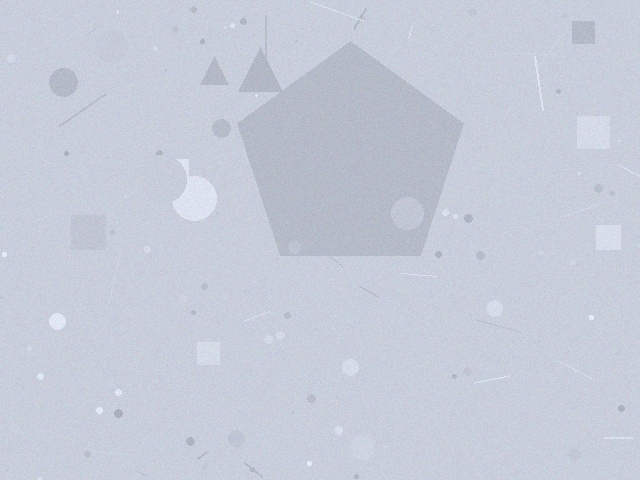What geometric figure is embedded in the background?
A pentagon is embedded in the background.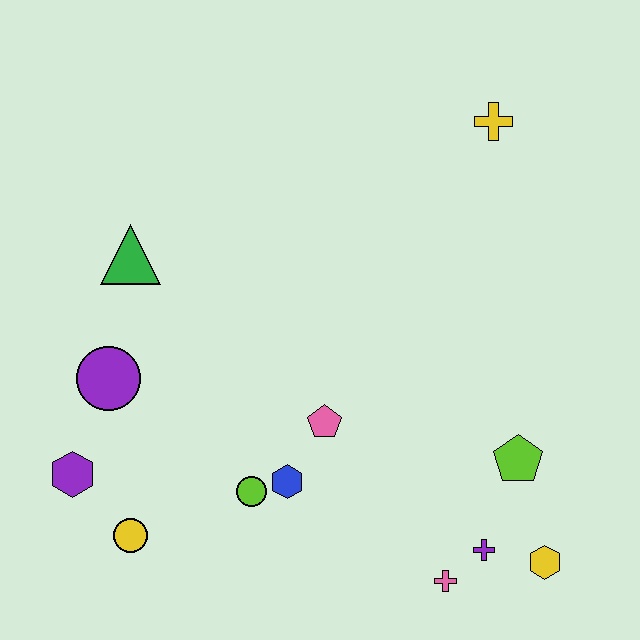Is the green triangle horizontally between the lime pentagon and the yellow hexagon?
No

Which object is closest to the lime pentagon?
The purple cross is closest to the lime pentagon.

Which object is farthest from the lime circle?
The yellow cross is farthest from the lime circle.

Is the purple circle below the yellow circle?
No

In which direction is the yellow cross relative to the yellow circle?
The yellow cross is above the yellow circle.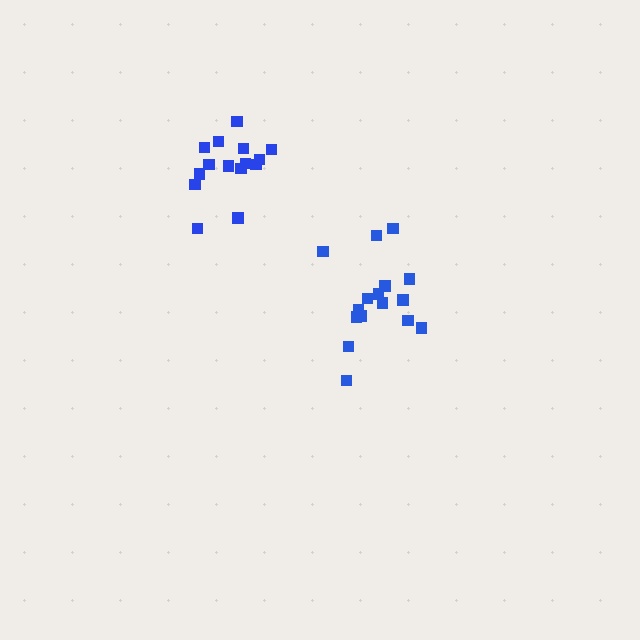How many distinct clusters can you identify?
There are 2 distinct clusters.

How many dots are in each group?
Group 1: 15 dots, Group 2: 16 dots (31 total).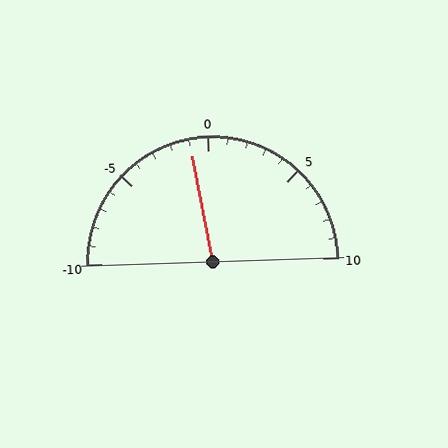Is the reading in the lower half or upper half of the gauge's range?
The reading is in the lower half of the range (-10 to 10).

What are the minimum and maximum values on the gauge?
The gauge ranges from -10 to 10.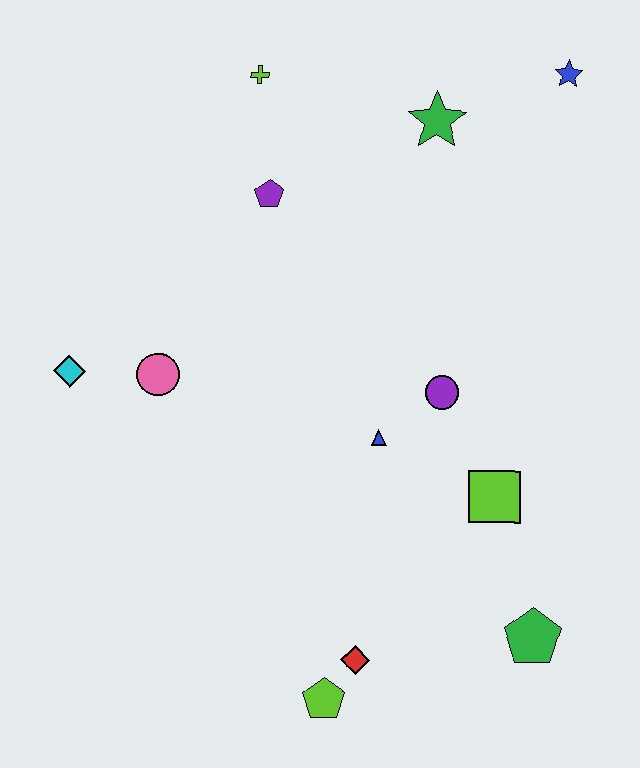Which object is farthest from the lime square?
The lime cross is farthest from the lime square.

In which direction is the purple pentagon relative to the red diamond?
The purple pentagon is above the red diamond.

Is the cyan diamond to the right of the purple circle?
No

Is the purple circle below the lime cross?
Yes